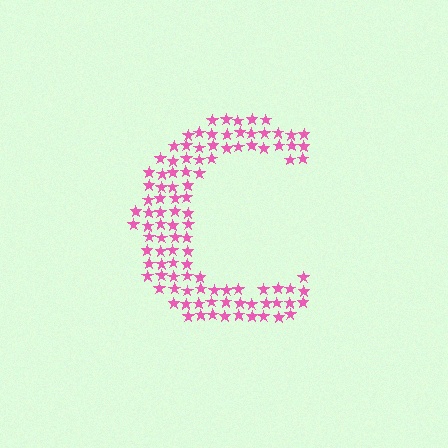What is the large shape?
The large shape is the letter C.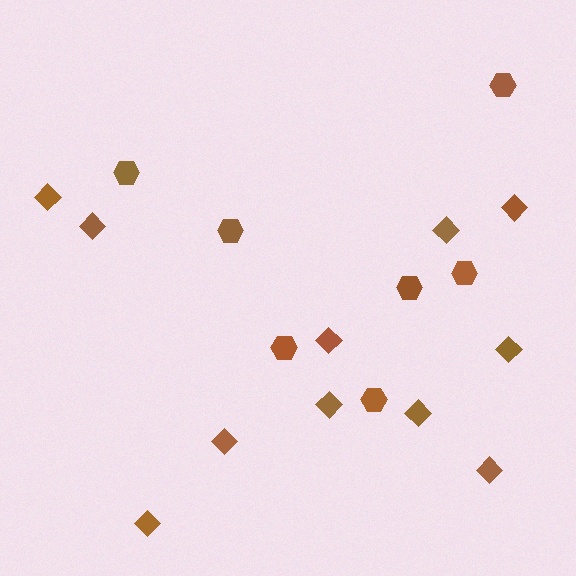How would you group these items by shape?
There are 2 groups: one group of hexagons (7) and one group of diamonds (11).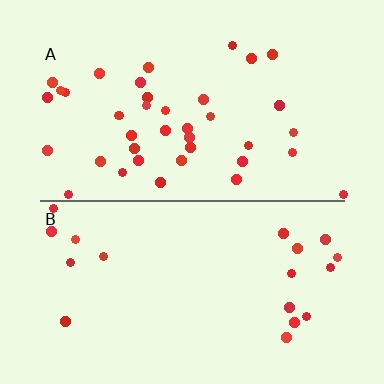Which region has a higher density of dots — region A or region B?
A (the top).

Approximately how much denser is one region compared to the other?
Approximately 2.1× — region A over region B.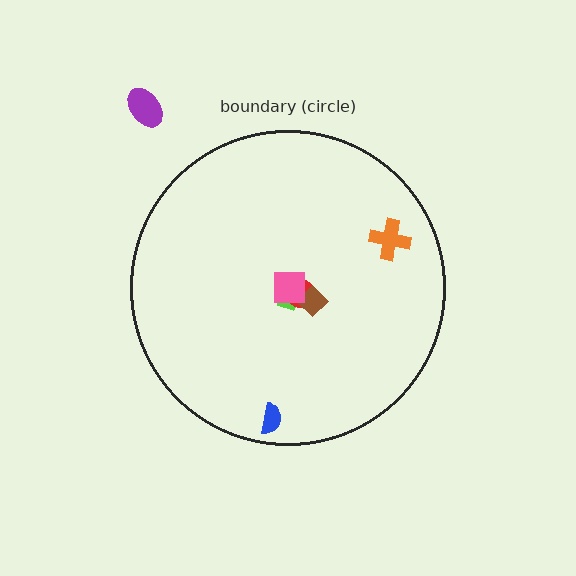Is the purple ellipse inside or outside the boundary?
Outside.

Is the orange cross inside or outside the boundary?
Inside.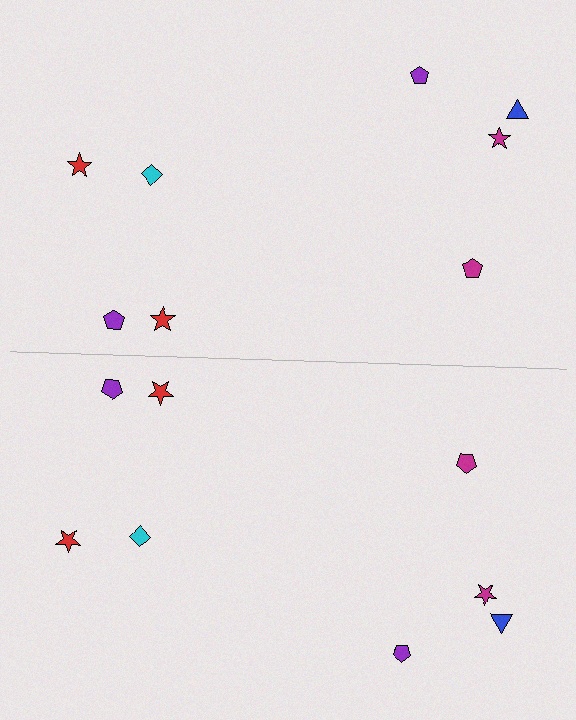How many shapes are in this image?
There are 16 shapes in this image.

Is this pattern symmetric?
Yes, this pattern has bilateral (reflection) symmetry.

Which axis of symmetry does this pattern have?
The pattern has a horizontal axis of symmetry running through the center of the image.